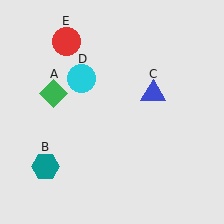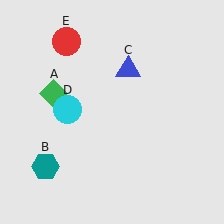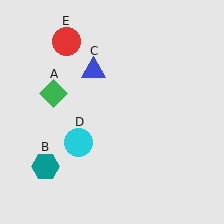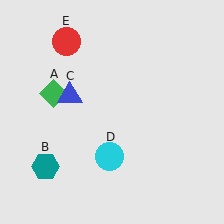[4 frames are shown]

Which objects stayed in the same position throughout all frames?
Green diamond (object A) and teal hexagon (object B) and red circle (object E) remained stationary.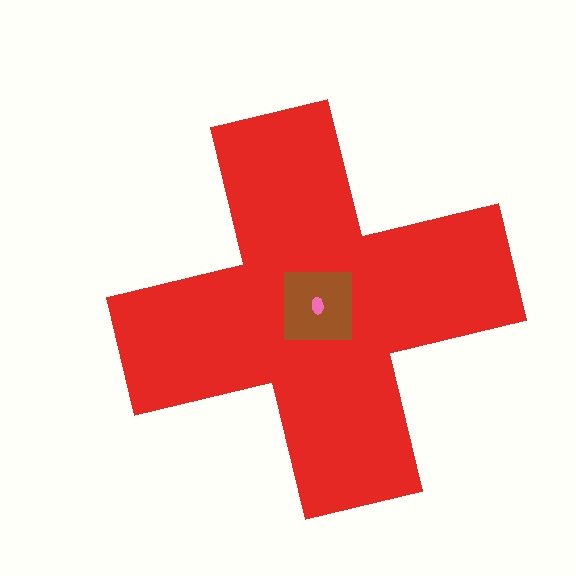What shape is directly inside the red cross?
The brown square.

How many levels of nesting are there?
3.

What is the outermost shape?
The red cross.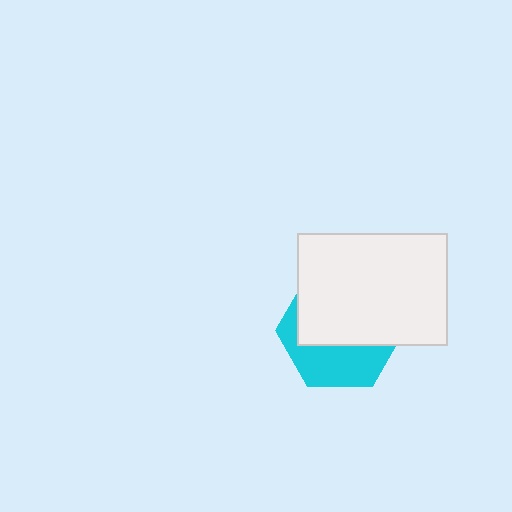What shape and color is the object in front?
The object in front is a white rectangle.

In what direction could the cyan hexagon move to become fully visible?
The cyan hexagon could move down. That would shift it out from behind the white rectangle entirely.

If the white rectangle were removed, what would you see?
You would see the complete cyan hexagon.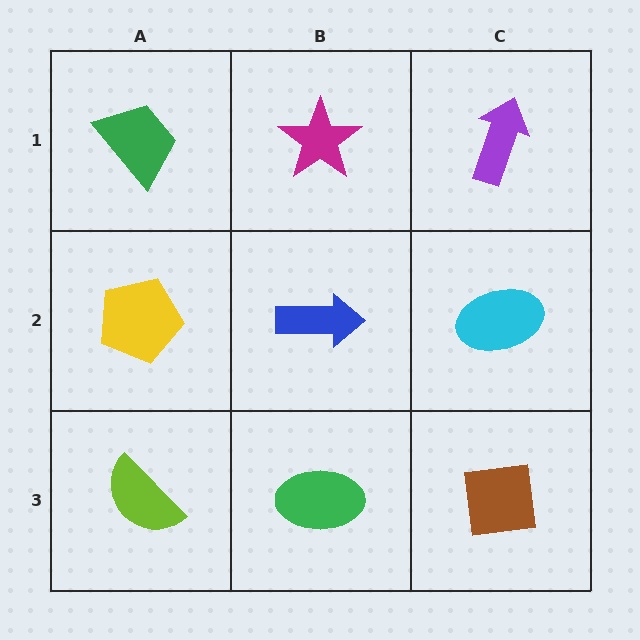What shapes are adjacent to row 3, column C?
A cyan ellipse (row 2, column C), a green ellipse (row 3, column B).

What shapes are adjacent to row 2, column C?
A purple arrow (row 1, column C), a brown square (row 3, column C), a blue arrow (row 2, column B).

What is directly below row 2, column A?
A lime semicircle.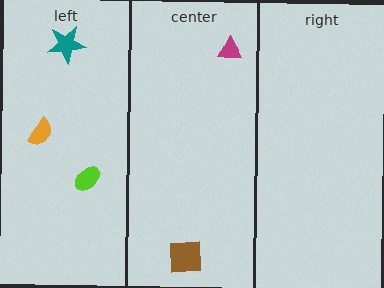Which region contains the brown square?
The center region.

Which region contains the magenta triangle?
The center region.